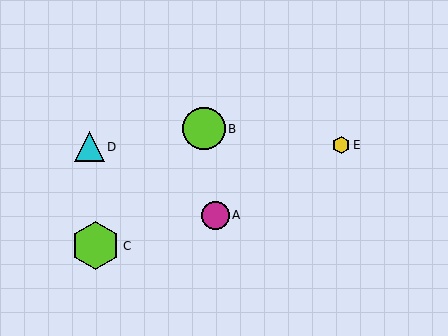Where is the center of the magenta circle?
The center of the magenta circle is at (215, 215).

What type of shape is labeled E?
Shape E is a yellow hexagon.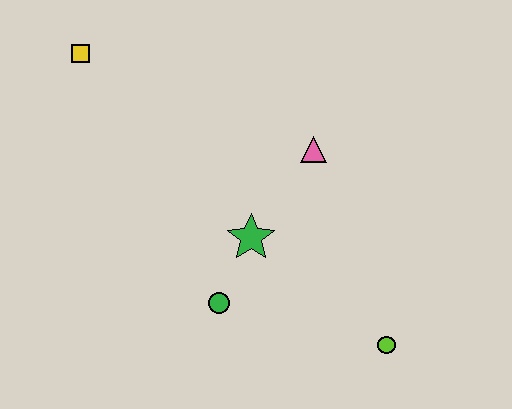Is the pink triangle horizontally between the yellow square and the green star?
No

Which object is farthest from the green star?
The yellow square is farthest from the green star.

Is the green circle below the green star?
Yes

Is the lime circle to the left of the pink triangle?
No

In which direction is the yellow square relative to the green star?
The yellow square is above the green star.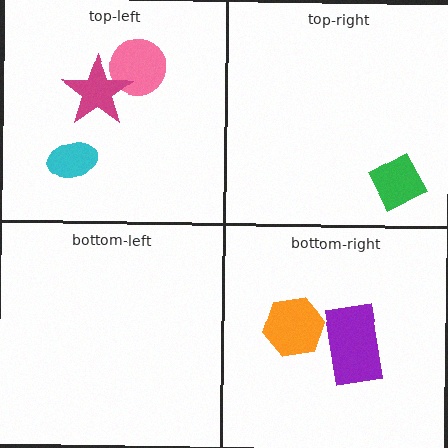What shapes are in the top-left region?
The pink circle, the cyan ellipse, the magenta star.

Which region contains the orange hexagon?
The bottom-right region.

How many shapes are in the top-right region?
1.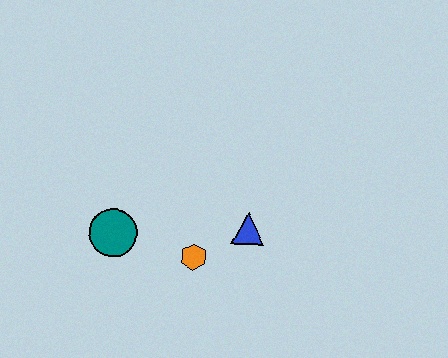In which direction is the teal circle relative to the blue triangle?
The teal circle is to the left of the blue triangle.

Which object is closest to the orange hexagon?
The blue triangle is closest to the orange hexagon.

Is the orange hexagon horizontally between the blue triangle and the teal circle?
Yes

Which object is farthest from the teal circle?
The blue triangle is farthest from the teal circle.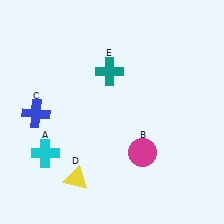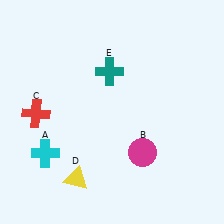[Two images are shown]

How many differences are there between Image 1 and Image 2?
There is 1 difference between the two images.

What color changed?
The cross (C) changed from blue in Image 1 to red in Image 2.